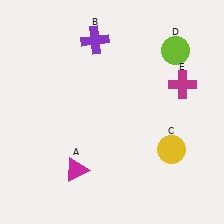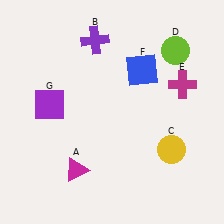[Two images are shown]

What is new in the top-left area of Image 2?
A purple square (G) was added in the top-left area of Image 2.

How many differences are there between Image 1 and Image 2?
There are 2 differences between the two images.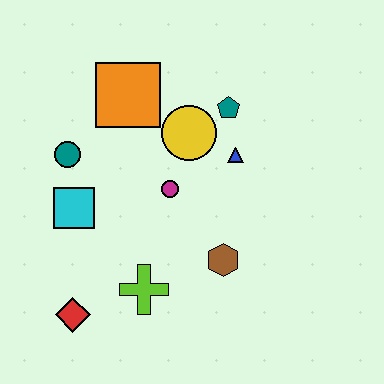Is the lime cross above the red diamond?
Yes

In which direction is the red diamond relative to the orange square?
The red diamond is below the orange square.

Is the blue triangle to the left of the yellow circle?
No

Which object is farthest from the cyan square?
The teal pentagon is farthest from the cyan square.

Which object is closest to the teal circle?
The cyan square is closest to the teal circle.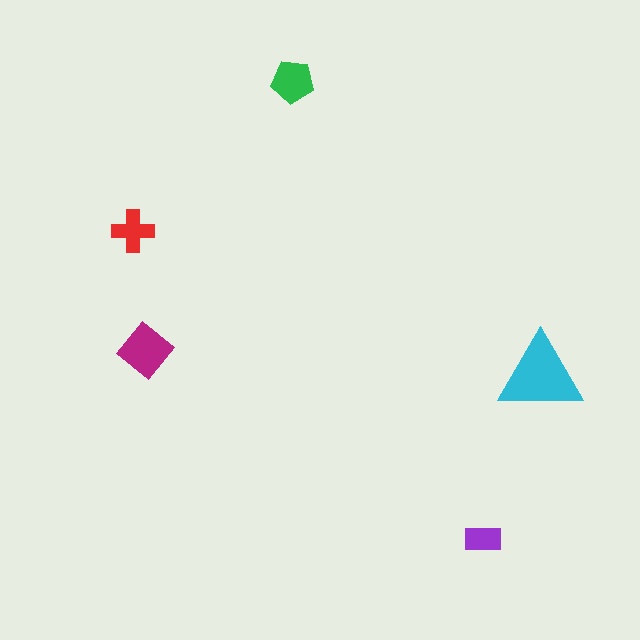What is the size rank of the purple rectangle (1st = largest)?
5th.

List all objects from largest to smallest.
The cyan triangle, the magenta diamond, the green pentagon, the red cross, the purple rectangle.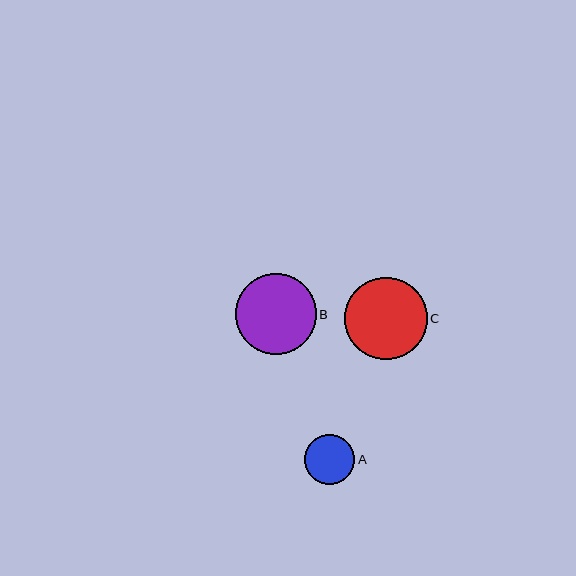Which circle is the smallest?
Circle A is the smallest with a size of approximately 50 pixels.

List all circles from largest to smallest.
From largest to smallest: C, B, A.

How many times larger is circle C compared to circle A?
Circle C is approximately 1.7 times the size of circle A.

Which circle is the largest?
Circle C is the largest with a size of approximately 82 pixels.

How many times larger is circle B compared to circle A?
Circle B is approximately 1.6 times the size of circle A.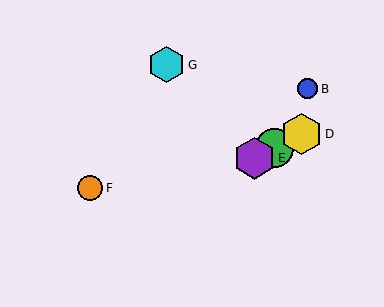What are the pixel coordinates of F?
Object F is at (90, 188).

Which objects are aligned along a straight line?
Objects A, C, D, E are aligned along a straight line.